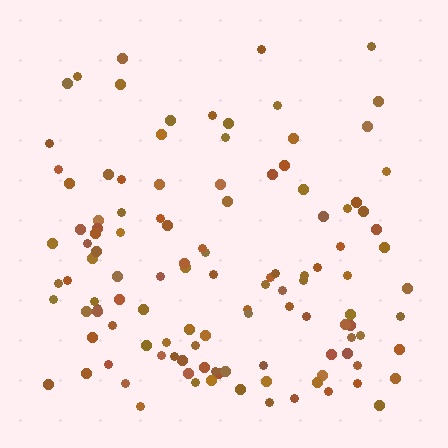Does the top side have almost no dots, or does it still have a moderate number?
Still a moderate number, just noticeably fewer than the bottom.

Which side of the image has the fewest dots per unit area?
The top.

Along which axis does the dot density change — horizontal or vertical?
Vertical.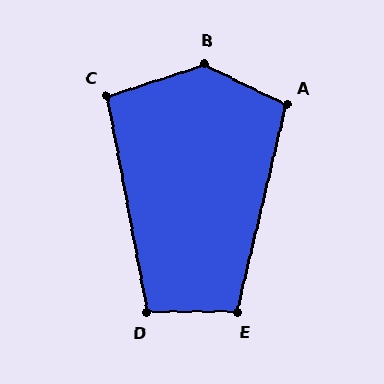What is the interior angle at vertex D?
Approximately 101 degrees (obtuse).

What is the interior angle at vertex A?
Approximately 103 degrees (obtuse).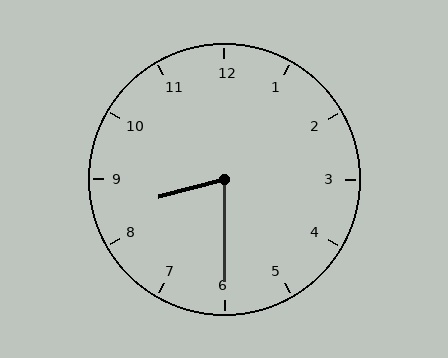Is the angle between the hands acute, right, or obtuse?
It is acute.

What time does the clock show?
8:30.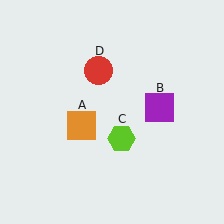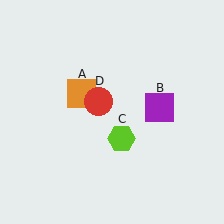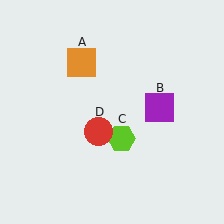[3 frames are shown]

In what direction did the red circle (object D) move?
The red circle (object D) moved down.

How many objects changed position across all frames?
2 objects changed position: orange square (object A), red circle (object D).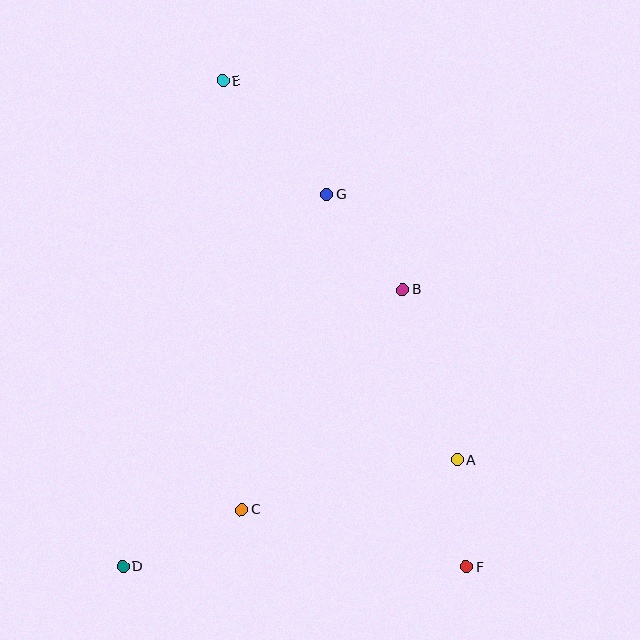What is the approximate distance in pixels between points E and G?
The distance between E and G is approximately 154 pixels.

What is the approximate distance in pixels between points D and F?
The distance between D and F is approximately 344 pixels.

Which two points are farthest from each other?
Points E and F are farthest from each other.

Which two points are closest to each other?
Points A and F are closest to each other.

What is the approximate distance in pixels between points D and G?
The distance between D and G is approximately 424 pixels.